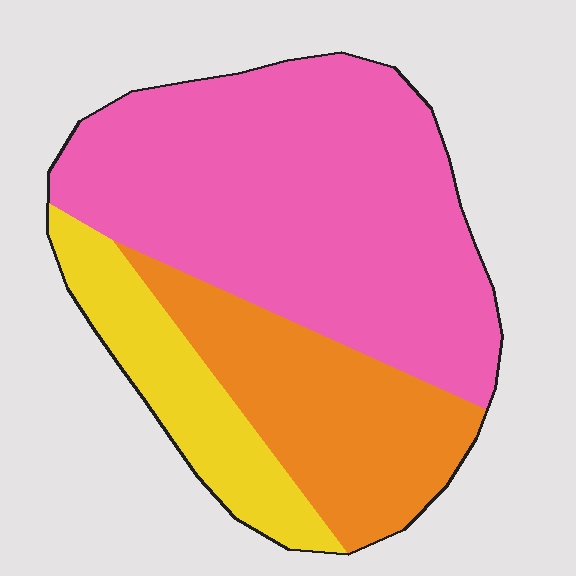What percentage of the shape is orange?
Orange covers roughly 25% of the shape.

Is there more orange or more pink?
Pink.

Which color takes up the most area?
Pink, at roughly 60%.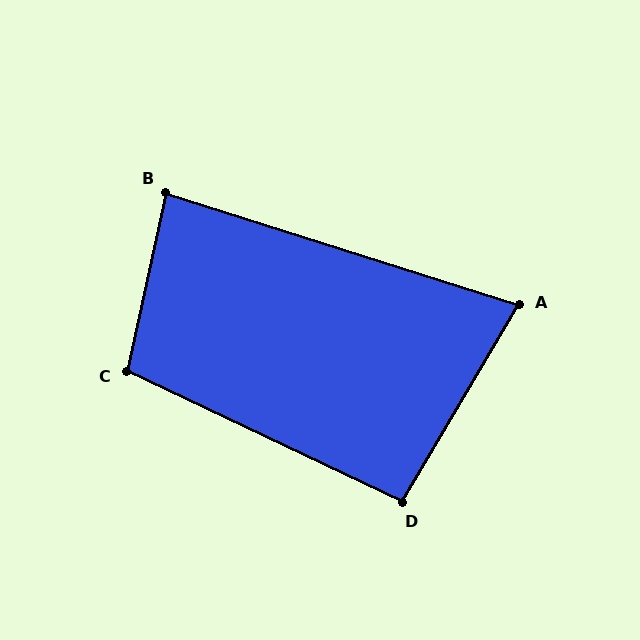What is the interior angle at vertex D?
Approximately 95 degrees (obtuse).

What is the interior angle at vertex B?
Approximately 85 degrees (acute).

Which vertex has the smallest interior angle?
A, at approximately 77 degrees.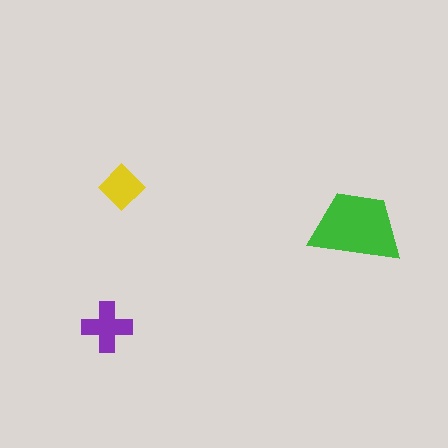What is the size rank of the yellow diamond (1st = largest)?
3rd.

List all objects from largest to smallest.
The green trapezoid, the purple cross, the yellow diamond.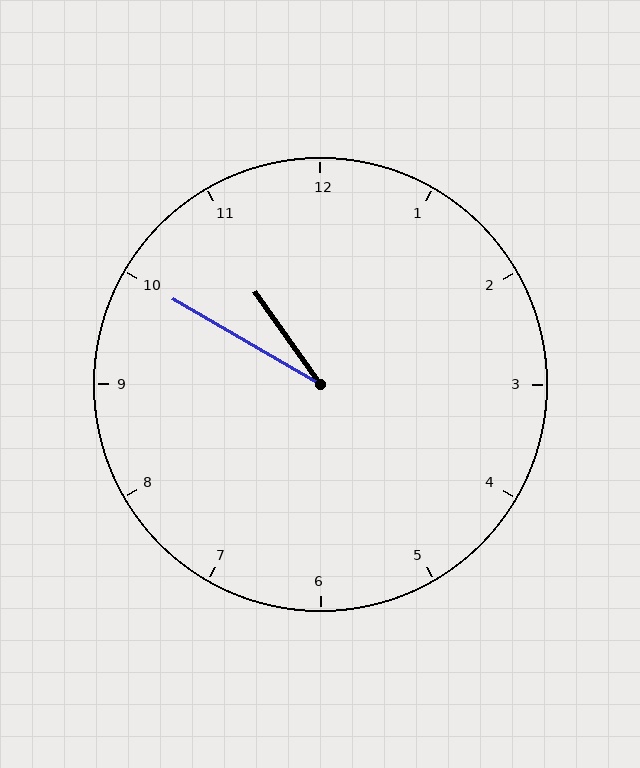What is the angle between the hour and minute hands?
Approximately 25 degrees.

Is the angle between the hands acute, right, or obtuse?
It is acute.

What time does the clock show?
10:50.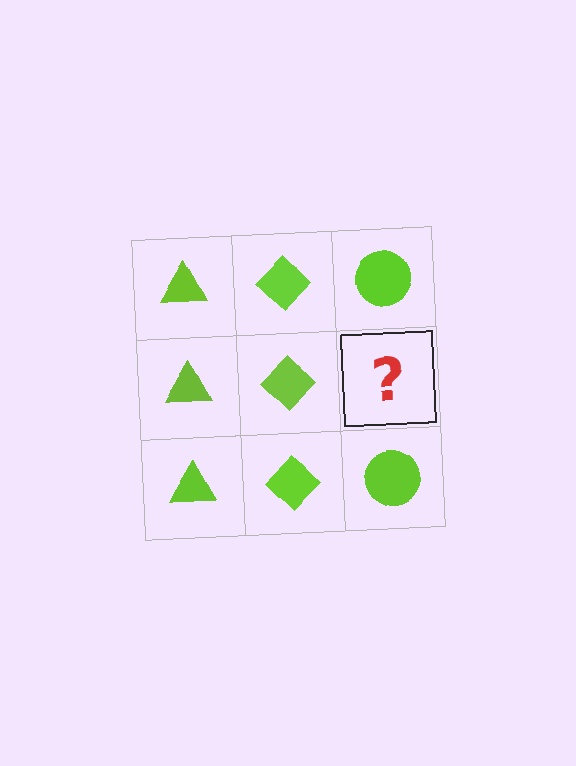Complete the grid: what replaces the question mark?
The question mark should be replaced with a lime circle.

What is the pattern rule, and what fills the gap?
The rule is that each column has a consistent shape. The gap should be filled with a lime circle.